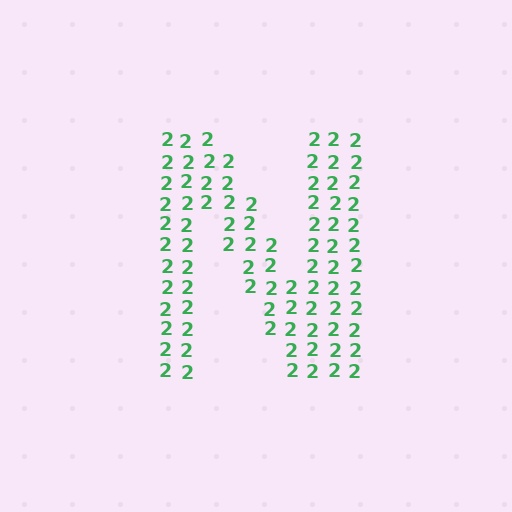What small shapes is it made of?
It is made of small digit 2's.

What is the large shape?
The large shape is the letter N.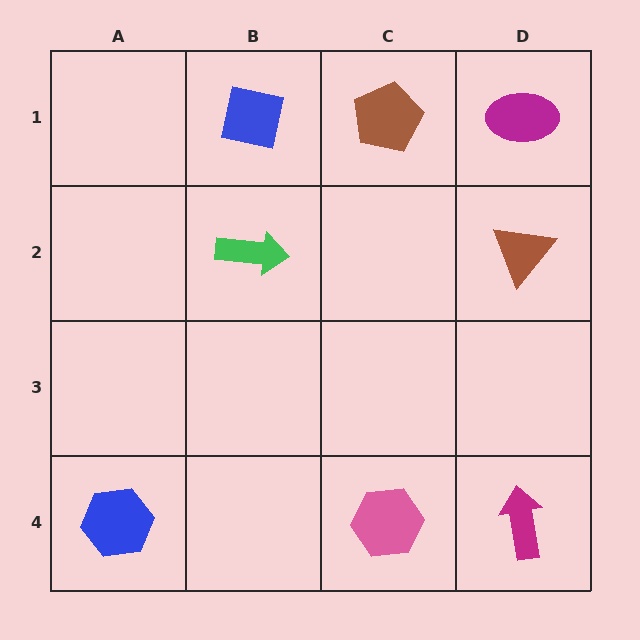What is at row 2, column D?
A brown triangle.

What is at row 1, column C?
A brown pentagon.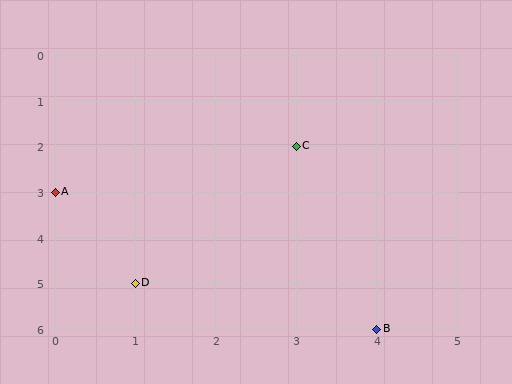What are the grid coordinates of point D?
Point D is at grid coordinates (1, 5).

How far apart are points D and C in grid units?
Points D and C are 2 columns and 3 rows apart (about 3.6 grid units diagonally).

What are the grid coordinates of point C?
Point C is at grid coordinates (3, 2).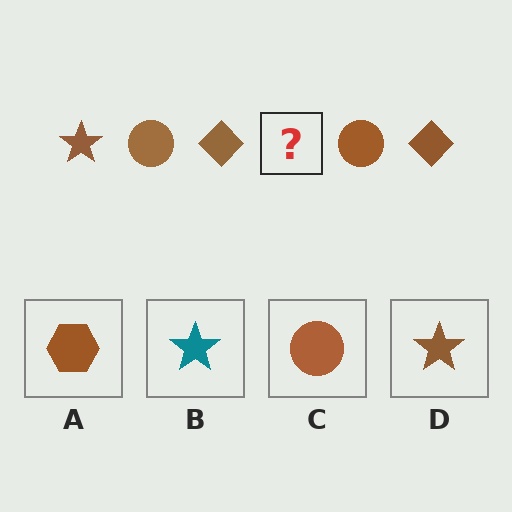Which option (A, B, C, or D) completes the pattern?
D.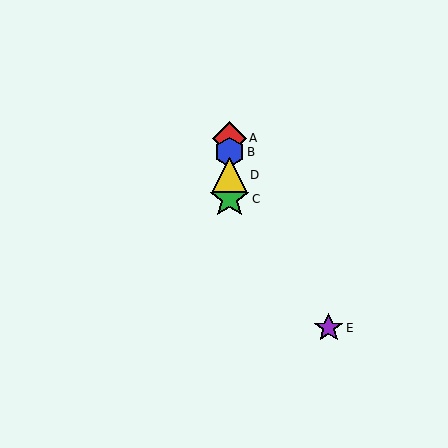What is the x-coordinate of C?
Object C is at x≈229.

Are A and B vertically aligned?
Yes, both are at x≈229.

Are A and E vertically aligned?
No, A is at x≈229 and E is at x≈329.